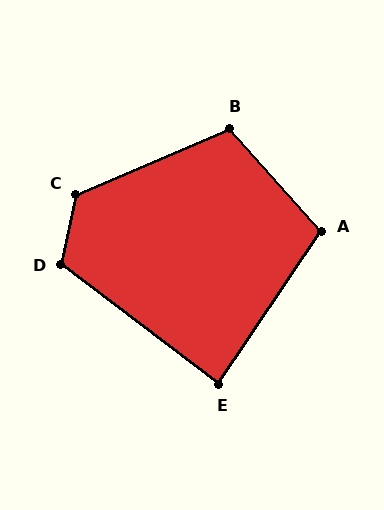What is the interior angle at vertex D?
Approximately 116 degrees (obtuse).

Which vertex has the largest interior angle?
C, at approximately 125 degrees.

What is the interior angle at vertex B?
Approximately 109 degrees (obtuse).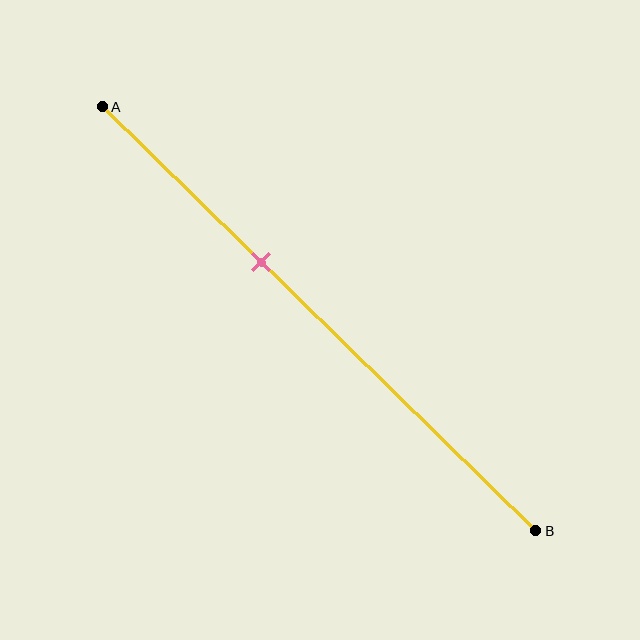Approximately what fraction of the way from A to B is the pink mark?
The pink mark is approximately 35% of the way from A to B.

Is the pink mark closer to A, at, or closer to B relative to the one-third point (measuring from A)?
The pink mark is closer to point B than the one-third point of segment AB.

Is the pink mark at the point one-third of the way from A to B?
No, the mark is at about 35% from A, not at the 33% one-third point.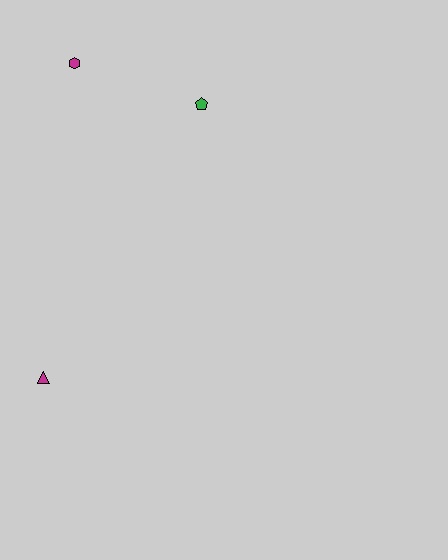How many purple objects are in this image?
There are no purple objects.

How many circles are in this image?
There are no circles.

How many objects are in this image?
There are 3 objects.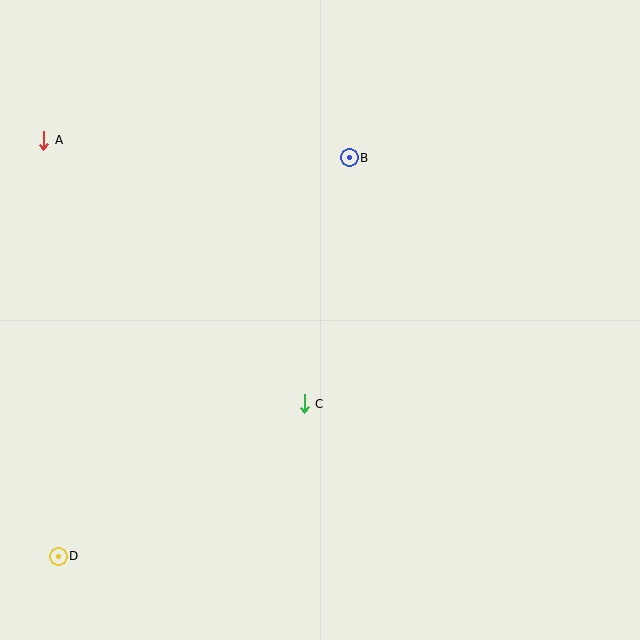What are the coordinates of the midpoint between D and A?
The midpoint between D and A is at (51, 348).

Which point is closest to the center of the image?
Point C at (304, 404) is closest to the center.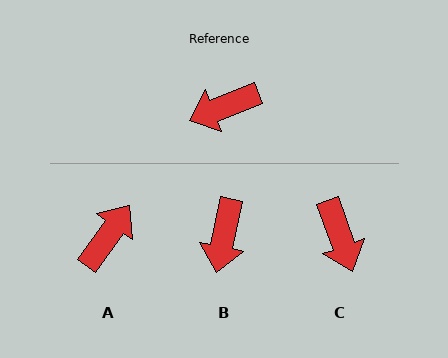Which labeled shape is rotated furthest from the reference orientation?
A, about 147 degrees away.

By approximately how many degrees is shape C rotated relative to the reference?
Approximately 88 degrees counter-clockwise.